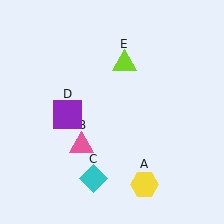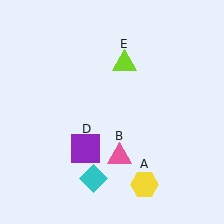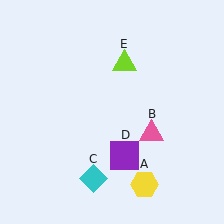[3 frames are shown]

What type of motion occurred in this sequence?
The pink triangle (object B), purple square (object D) rotated counterclockwise around the center of the scene.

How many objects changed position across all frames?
2 objects changed position: pink triangle (object B), purple square (object D).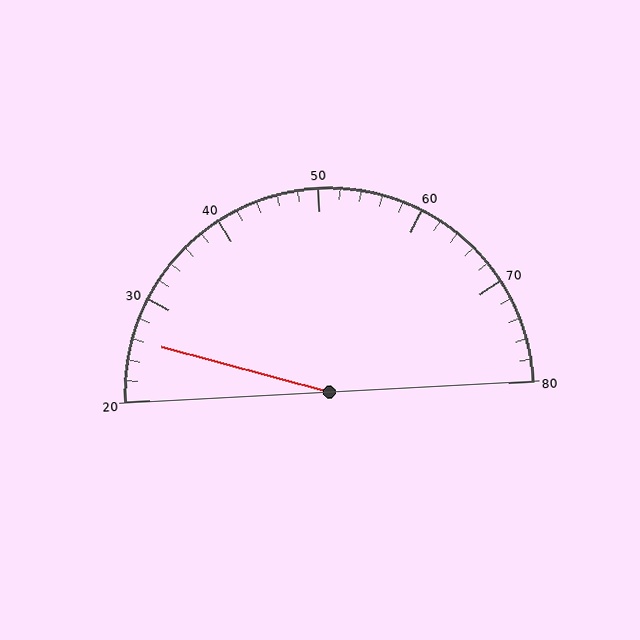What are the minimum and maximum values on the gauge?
The gauge ranges from 20 to 80.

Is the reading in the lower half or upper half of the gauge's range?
The reading is in the lower half of the range (20 to 80).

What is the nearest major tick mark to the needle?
The nearest major tick mark is 30.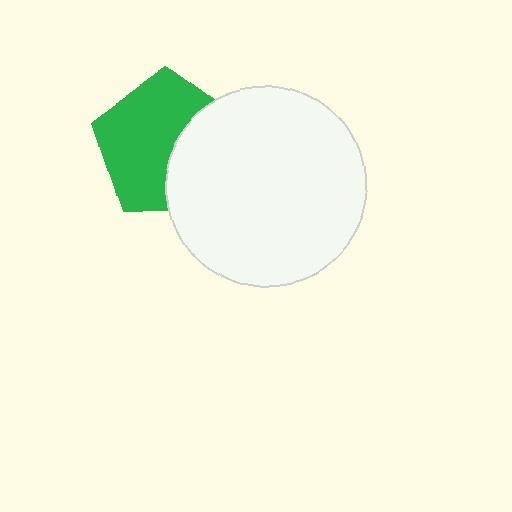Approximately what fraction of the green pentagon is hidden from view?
Roughly 38% of the green pentagon is hidden behind the white circle.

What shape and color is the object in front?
The object in front is a white circle.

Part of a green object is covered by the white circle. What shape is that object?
It is a pentagon.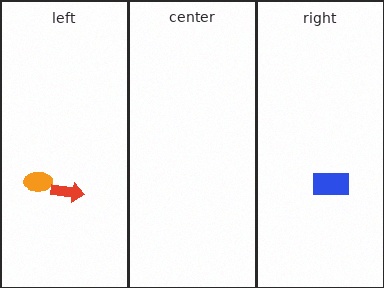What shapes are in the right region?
The blue rectangle.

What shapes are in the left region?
The orange ellipse, the red arrow.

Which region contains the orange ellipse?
The left region.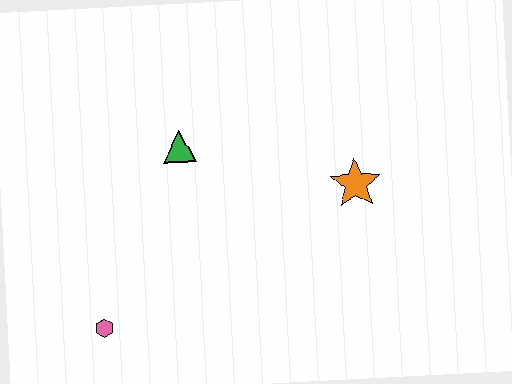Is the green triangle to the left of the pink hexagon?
No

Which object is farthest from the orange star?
The pink hexagon is farthest from the orange star.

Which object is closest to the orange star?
The green triangle is closest to the orange star.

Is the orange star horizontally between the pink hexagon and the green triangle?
No